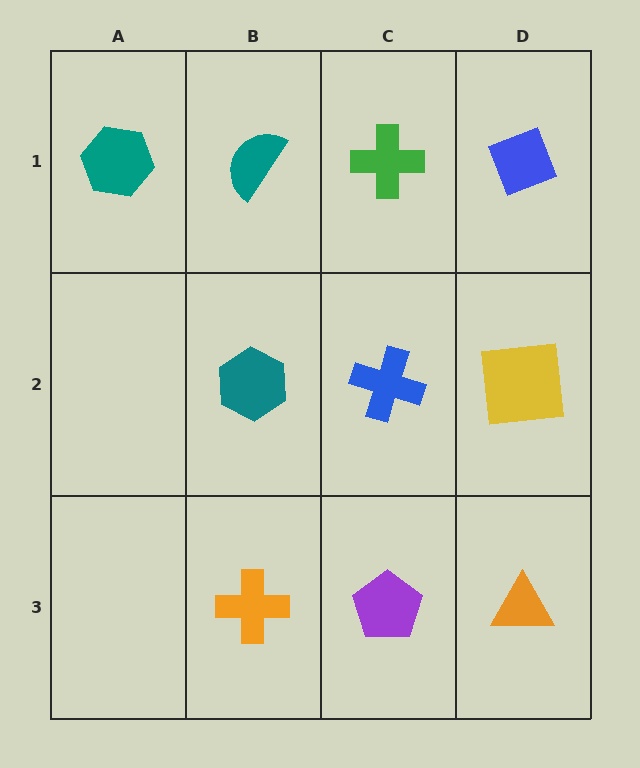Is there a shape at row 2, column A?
No, that cell is empty.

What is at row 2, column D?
A yellow square.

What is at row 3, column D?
An orange triangle.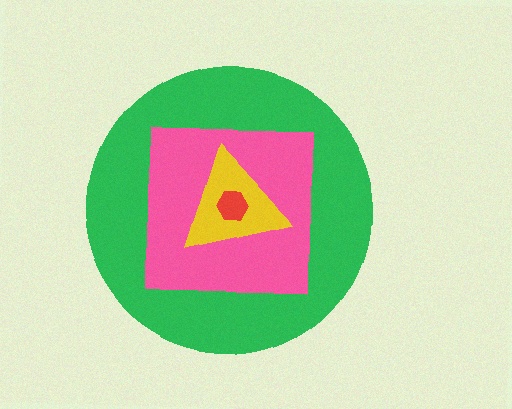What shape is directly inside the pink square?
The yellow triangle.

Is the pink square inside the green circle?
Yes.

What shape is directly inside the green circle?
The pink square.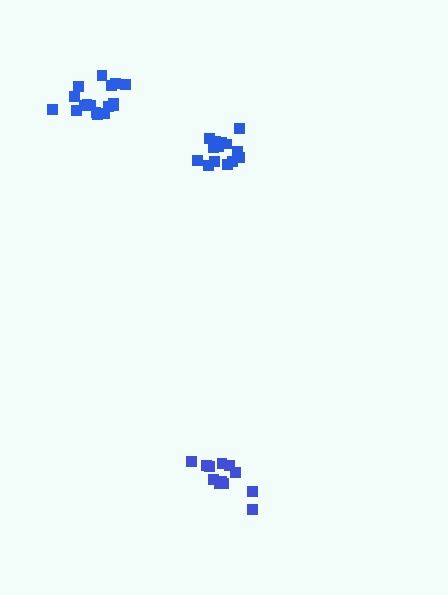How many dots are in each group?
Group 1: 17 dots, Group 2: 15 dots, Group 3: 12 dots (44 total).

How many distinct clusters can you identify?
There are 3 distinct clusters.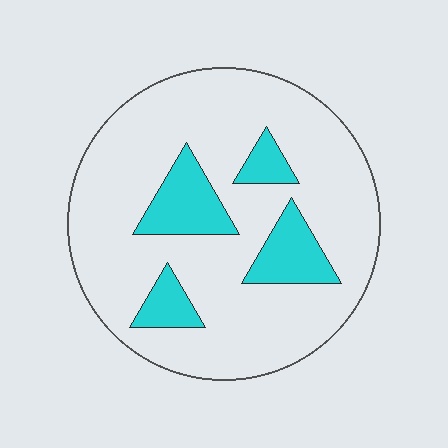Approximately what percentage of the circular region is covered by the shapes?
Approximately 20%.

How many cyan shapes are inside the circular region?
4.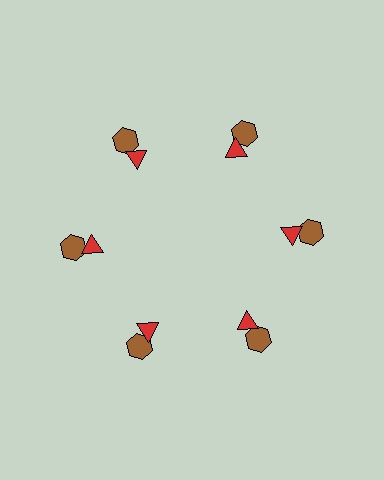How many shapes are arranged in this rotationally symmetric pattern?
There are 12 shapes, arranged in 6 groups of 2.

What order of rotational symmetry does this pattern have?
This pattern has 6-fold rotational symmetry.